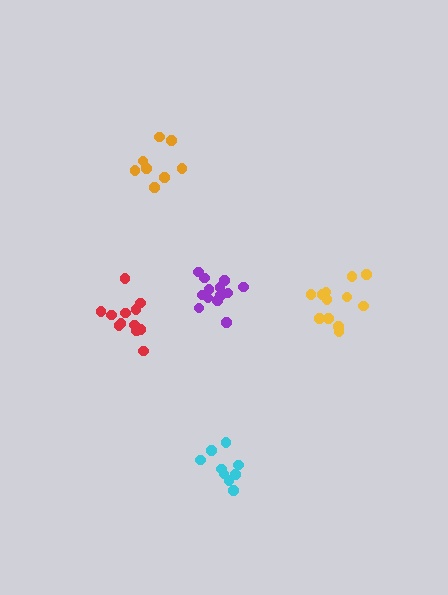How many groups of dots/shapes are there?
There are 5 groups.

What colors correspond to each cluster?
The clusters are colored: purple, orange, cyan, red, yellow.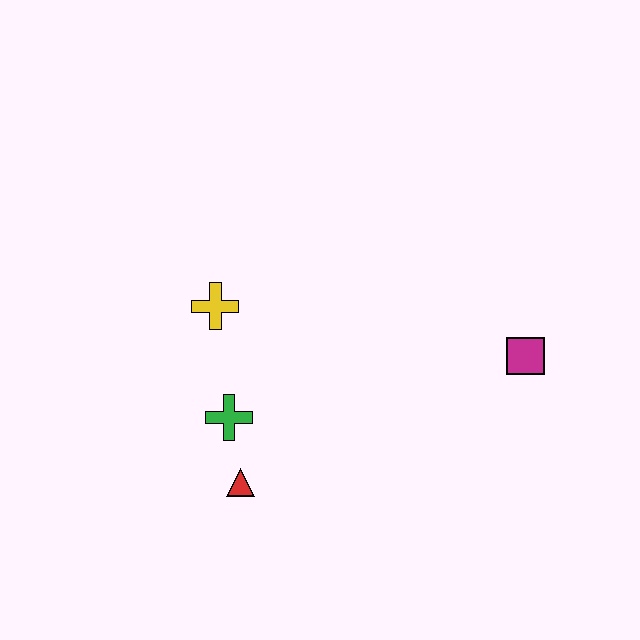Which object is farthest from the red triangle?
The magenta square is farthest from the red triangle.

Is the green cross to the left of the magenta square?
Yes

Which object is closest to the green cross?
The red triangle is closest to the green cross.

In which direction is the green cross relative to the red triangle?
The green cross is above the red triangle.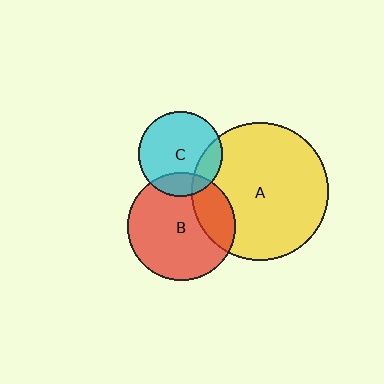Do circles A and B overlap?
Yes.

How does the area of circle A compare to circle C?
Approximately 2.7 times.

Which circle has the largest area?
Circle A (yellow).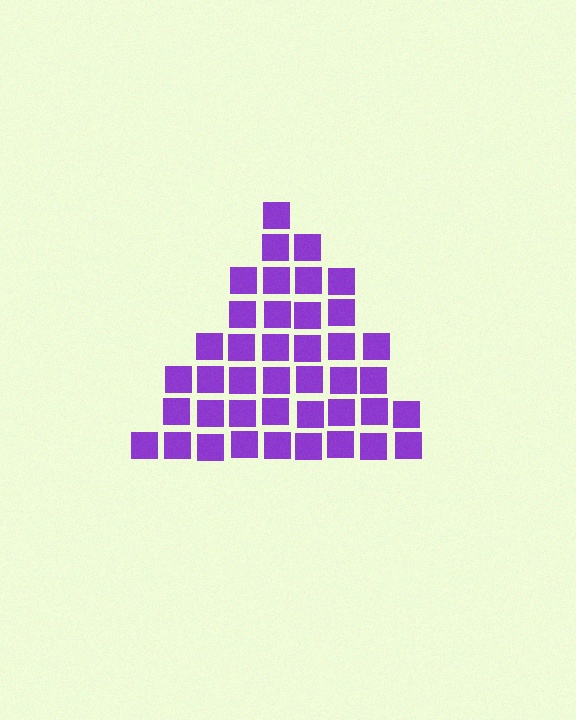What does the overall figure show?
The overall figure shows a triangle.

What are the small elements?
The small elements are squares.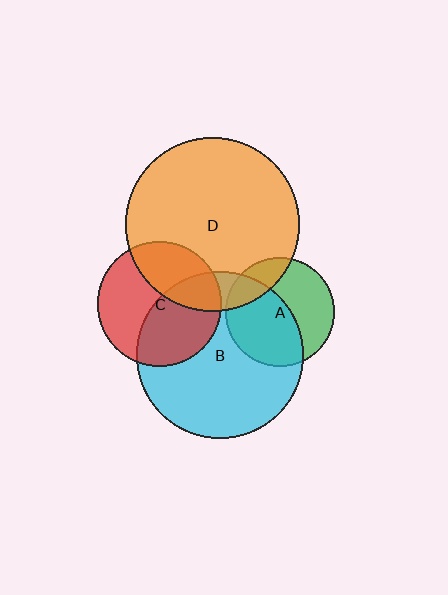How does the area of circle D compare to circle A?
Approximately 2.6 times.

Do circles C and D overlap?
Yes.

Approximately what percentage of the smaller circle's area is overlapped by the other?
Approximately 35%.